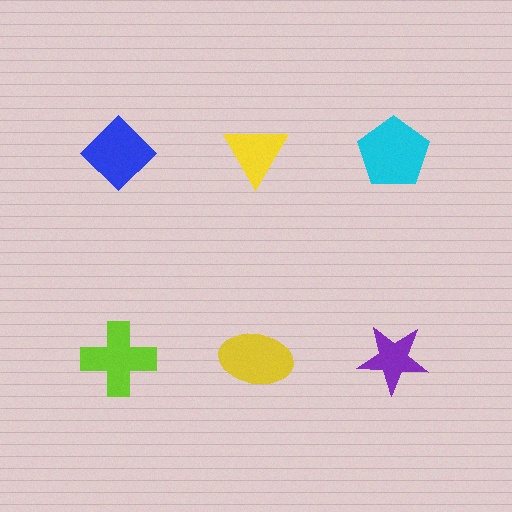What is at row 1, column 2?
A yellow triangle.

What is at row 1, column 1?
A blue diamond.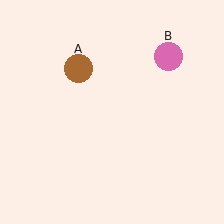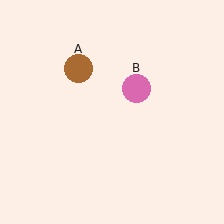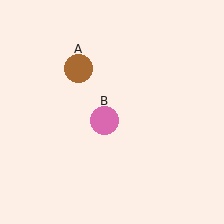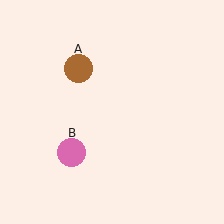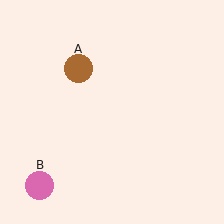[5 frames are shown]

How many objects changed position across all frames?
1 object changed position: pink circle (object B).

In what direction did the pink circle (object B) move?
The pink circle (object B) moved down and to the left.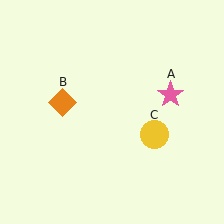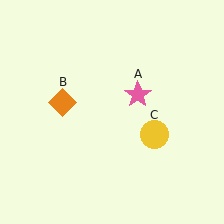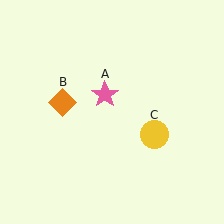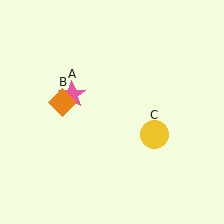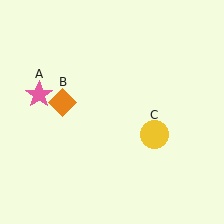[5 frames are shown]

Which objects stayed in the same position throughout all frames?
Orange diamond (object B) and yellow circle (object C) remained stationary.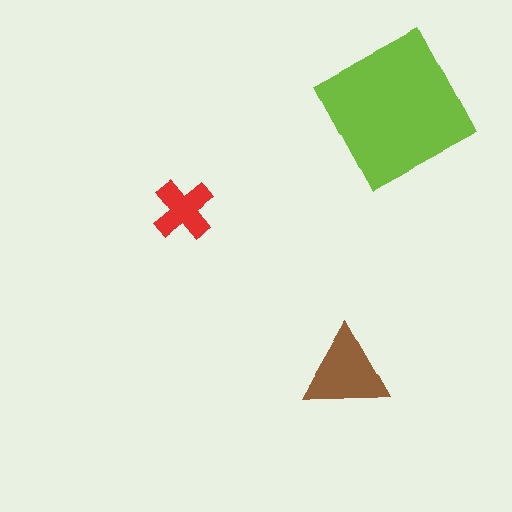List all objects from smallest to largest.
The red cross, the brown triangle, the lime square.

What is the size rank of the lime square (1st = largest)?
1st.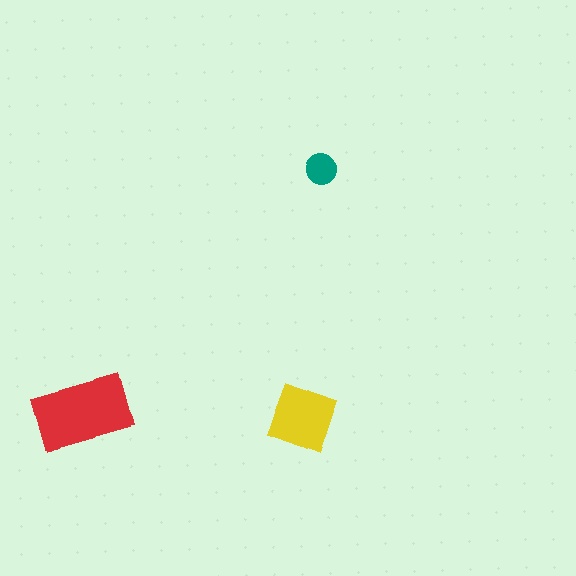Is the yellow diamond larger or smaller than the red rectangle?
Smaller.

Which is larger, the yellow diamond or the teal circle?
The yellow diamond.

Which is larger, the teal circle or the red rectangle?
The red rectangle.